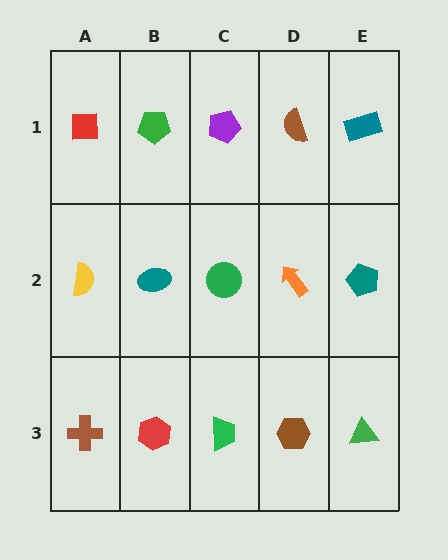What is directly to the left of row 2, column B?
A yellow semicircle.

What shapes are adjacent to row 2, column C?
A purple pentagon (row 1, column C), a green trapezoid (row 3, column C), a teal ellipse (row 2, column B), an orange arrow (row 2, column D).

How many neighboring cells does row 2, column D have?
4.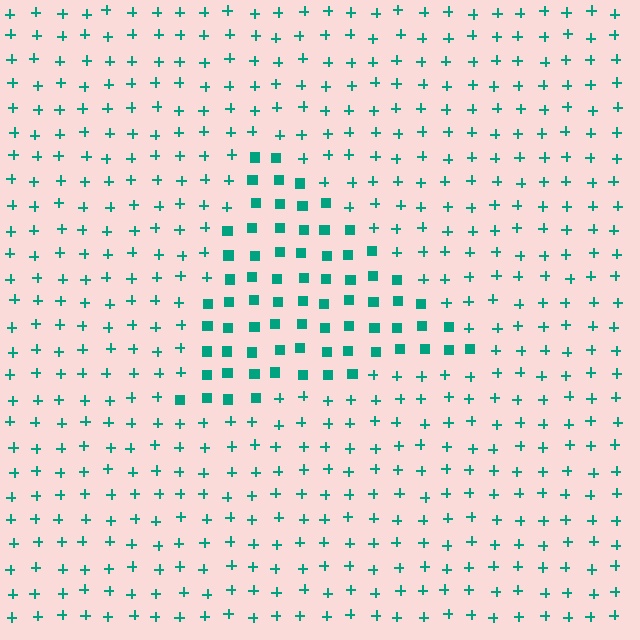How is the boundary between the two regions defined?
The boundary is defined by a change in element shape: squares inside vs. plus signs outside. All elements share the same color and spacing.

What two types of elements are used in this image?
The image uses squares inside the triangle region and plus signs outside it.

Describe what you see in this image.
The image is filled with small teal elements arranged in a uniform grid. A triangle-shaped region contains squares, while the surrounding area contains plus signs. The boundary is defined purely by the change in element shape.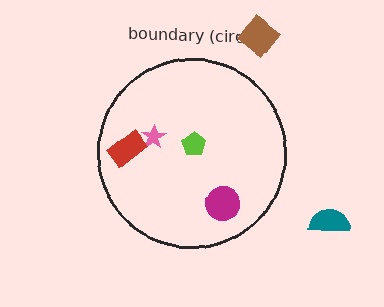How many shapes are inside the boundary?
4 inside, 2 outside.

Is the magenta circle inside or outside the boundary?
Inside.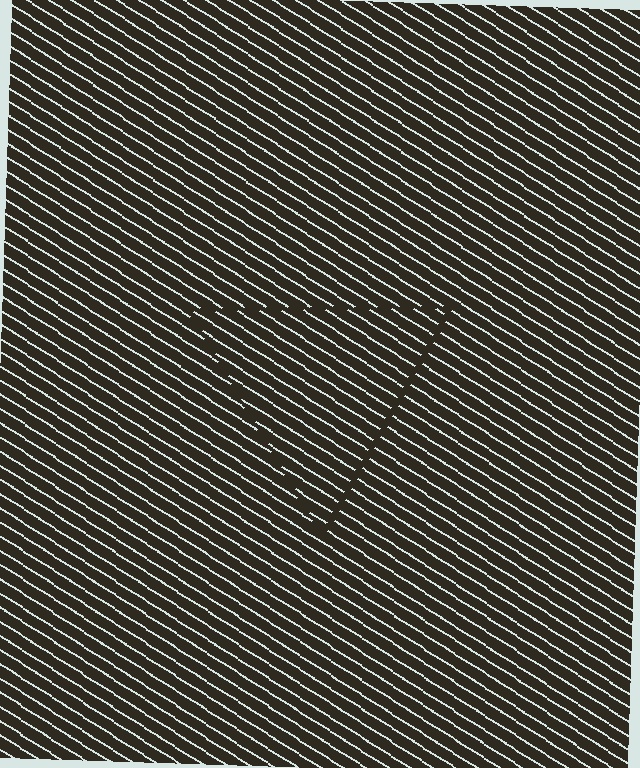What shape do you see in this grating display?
An illusory triangle. The interior of the shape contains the same grating, shifted by half a period — the contour is defined by the phase discontinuity where line-ends from the inner and outer gratings abut.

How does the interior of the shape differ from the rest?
The interior of the shape contains the same grating, shifted by half a period — the contour is defined by the phase discontinuity where line-ends from the inner and outer gratings abut.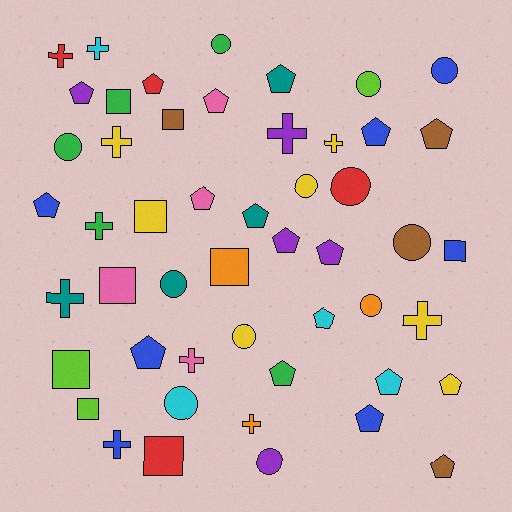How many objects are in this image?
There are 50 objects.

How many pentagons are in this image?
There are 18 pentagons.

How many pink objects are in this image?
There are 4 pink objects.